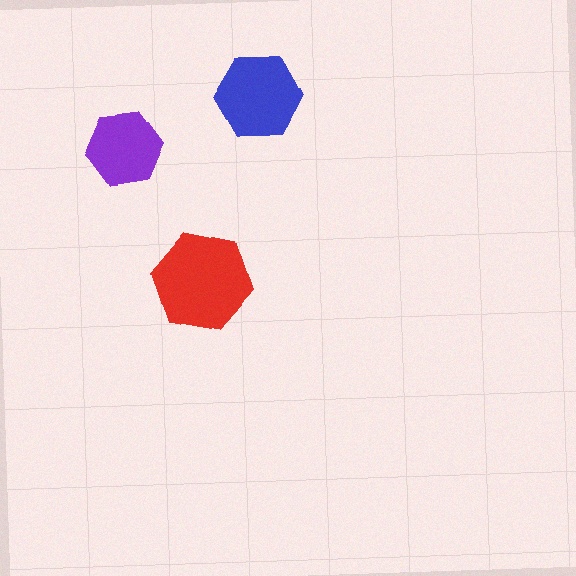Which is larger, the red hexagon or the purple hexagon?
The red one.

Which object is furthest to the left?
The purple hexagon is leftmost.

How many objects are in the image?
There are 3 objects in the image.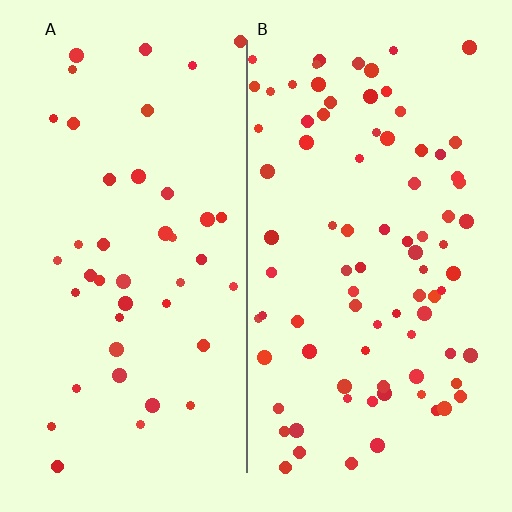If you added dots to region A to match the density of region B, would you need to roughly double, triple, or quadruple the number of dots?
Approximately double.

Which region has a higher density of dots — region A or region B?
B (the right).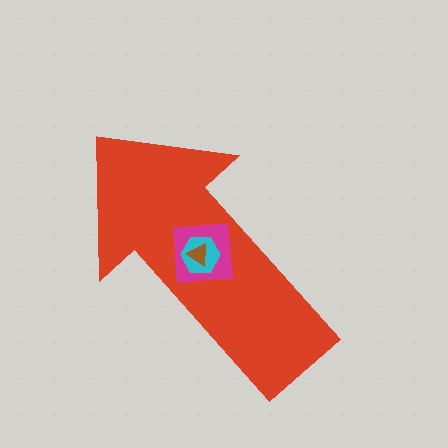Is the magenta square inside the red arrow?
Yes.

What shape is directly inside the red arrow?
The magenta square.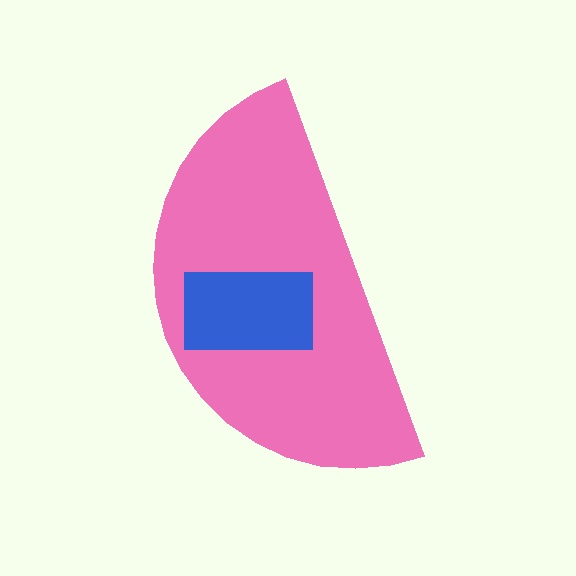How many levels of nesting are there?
2.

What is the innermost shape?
The blue rectangle.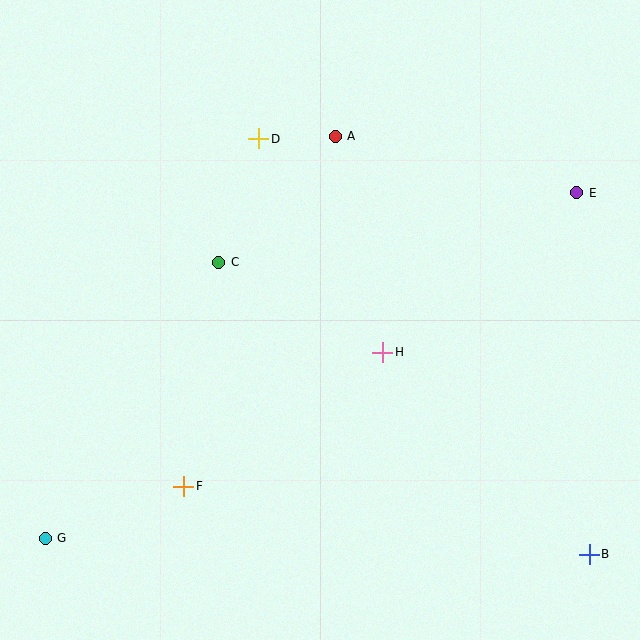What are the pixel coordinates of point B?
Point B is at (589, 554).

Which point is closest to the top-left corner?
Point D is closest to the top-left corner.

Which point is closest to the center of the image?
Point H at (383, 352) is closest to the center.